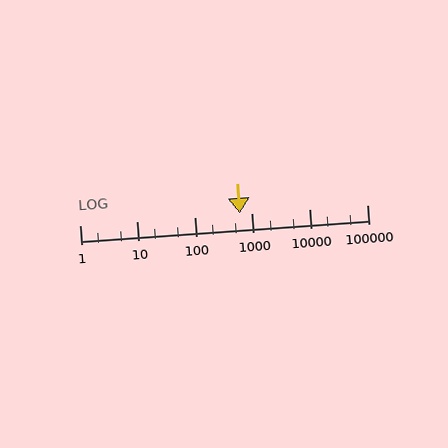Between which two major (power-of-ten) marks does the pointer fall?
The pointer is between 100 and 1000.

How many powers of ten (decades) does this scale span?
The scale spans 5 decades, from 1 to 100000.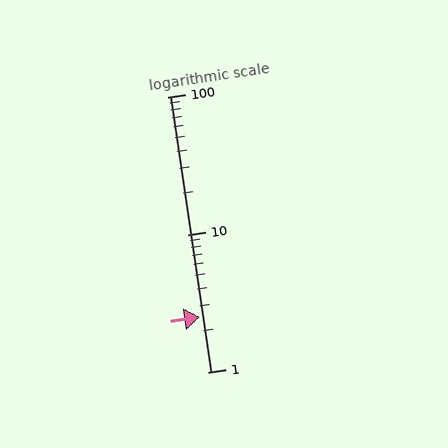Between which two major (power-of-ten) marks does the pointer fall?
The pointer is between 1 and 10.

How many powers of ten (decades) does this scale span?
The scale spans 2 decades, from 1 to 100.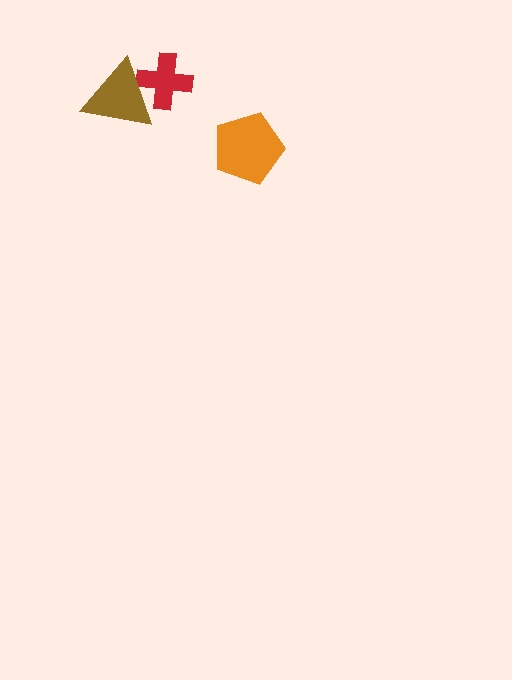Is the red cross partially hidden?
Yes, it is partially covered by another shape.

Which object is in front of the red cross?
The brown triangle is in front of the red cross.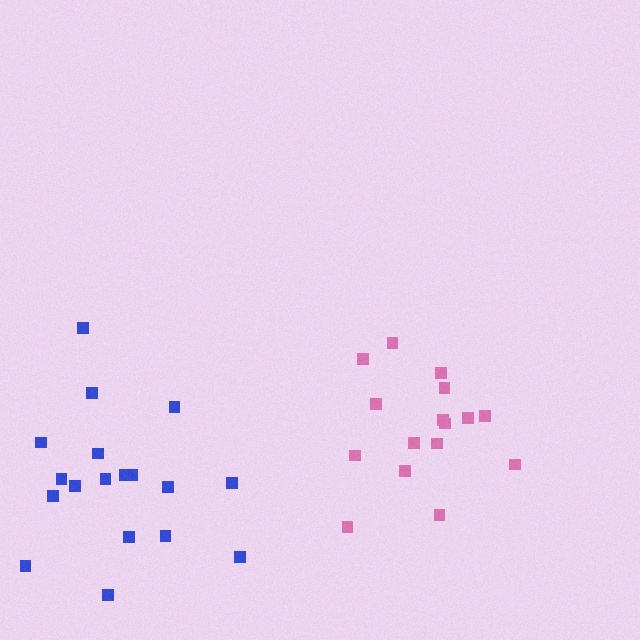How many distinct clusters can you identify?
There are 2 distinct clusters.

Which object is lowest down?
The blue cluster is bottommost.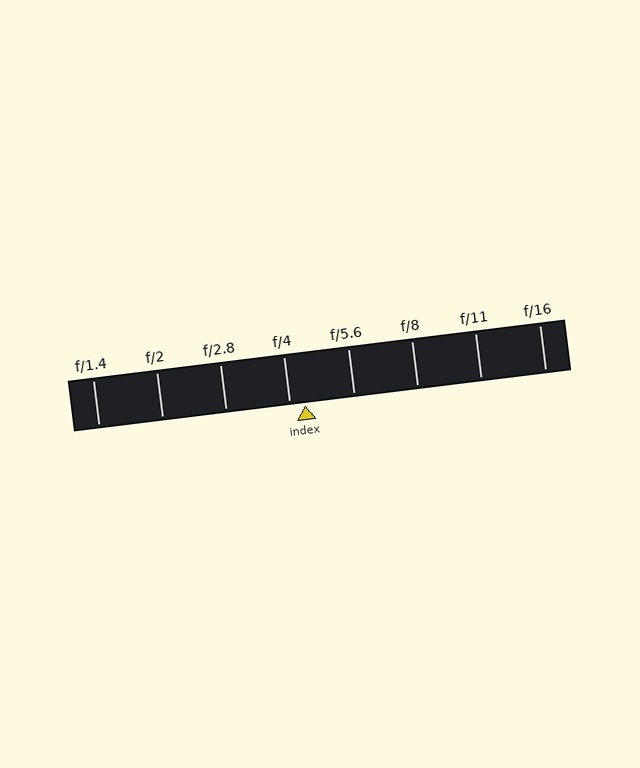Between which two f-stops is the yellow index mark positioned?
The index mark is between f/4 and f/5.6.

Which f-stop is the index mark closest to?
The index mark is closest to f/4.